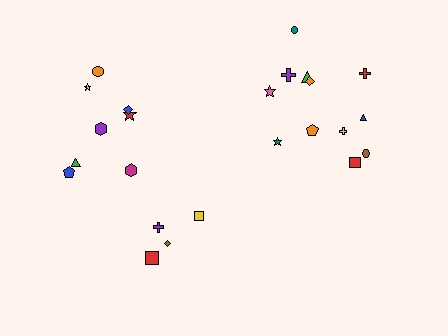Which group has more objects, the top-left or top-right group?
The top-right group.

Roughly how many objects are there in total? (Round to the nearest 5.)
Roughly 25 objects in total.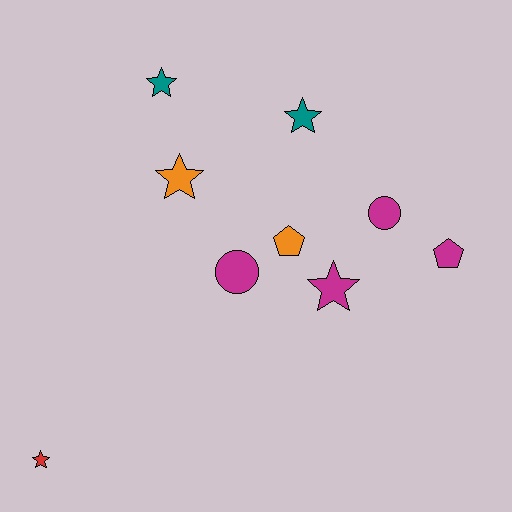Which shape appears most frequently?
Star, with 5 objects.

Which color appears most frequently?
Magenta, with 4 objects.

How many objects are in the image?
There are 9 objects.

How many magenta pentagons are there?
There is 1 magenta pentagon.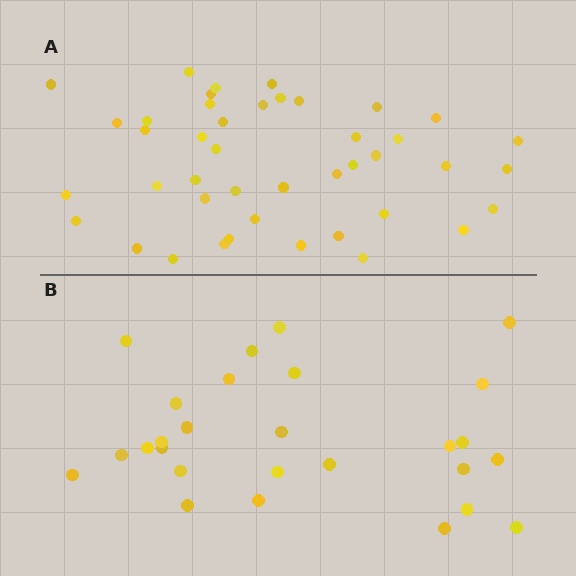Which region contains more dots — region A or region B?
Region A (the top region) has more dots.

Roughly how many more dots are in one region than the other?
Region A has approximately 15 more dots than region B.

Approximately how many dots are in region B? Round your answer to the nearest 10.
About 30 dots. (The exact count is 27, which rounds to 30.)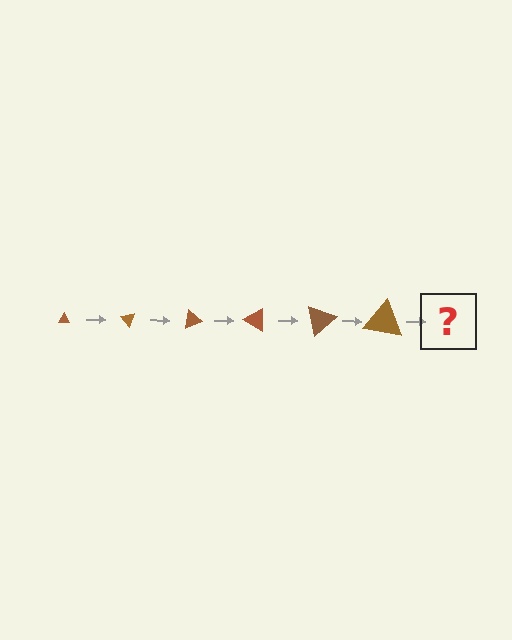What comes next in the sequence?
The next element should be a triangle, larger than the previous one and rotated 300 degrees from the start.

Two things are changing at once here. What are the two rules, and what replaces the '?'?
The two rules are that the triangle grows larger each step and it rotates 50 degrees each step. The '?' should be a triangle, larger than the previous one and rotated 300 degrees from the start.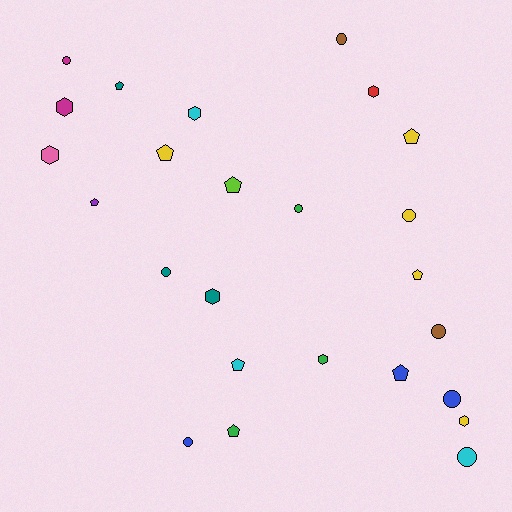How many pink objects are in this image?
There is 1 pink object.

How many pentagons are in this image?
There are 9 pentagons.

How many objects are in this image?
There are 25 objects.